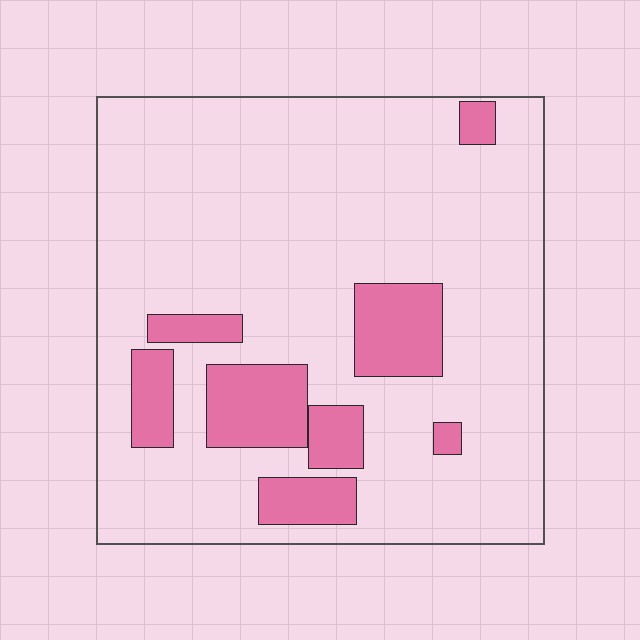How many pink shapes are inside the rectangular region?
8.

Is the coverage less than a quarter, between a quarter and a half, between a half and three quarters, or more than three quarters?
Less than a quarter.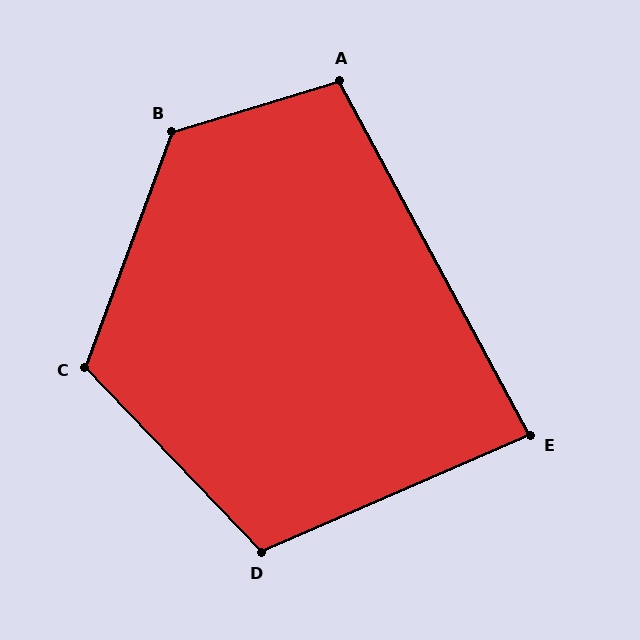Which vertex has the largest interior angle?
B, at approximately 127 degrees.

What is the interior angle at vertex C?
Approximately 116 degrees (obtuse).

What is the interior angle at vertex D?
Approximately 110 degrees (obtuse).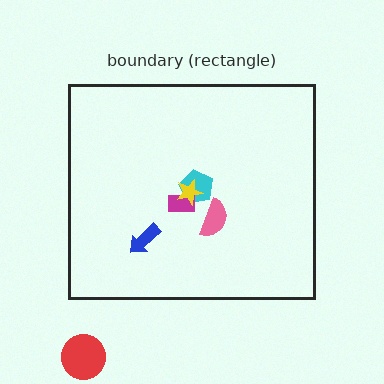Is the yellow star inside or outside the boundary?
Inside.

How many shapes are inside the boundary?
5 inside, 1 outside.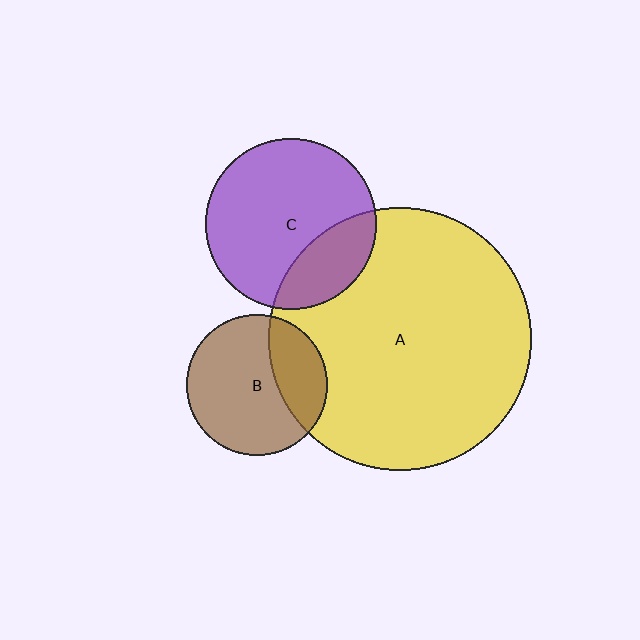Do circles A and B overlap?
Yes.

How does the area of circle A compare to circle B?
Approximately 3.5 times.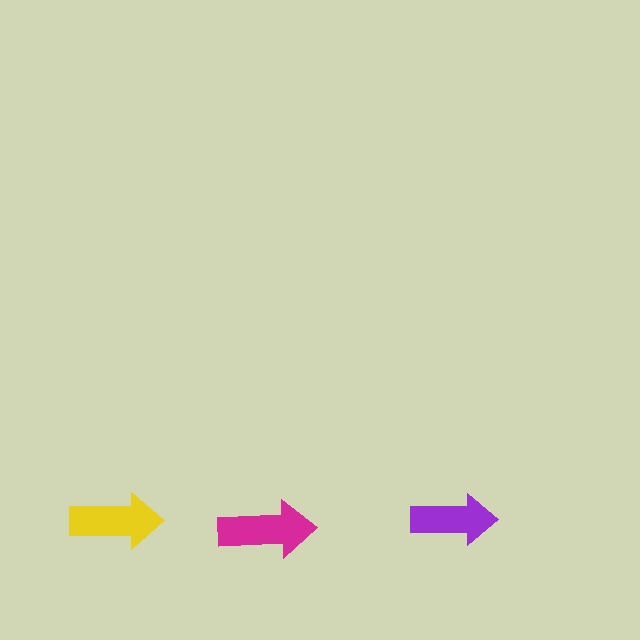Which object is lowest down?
The magenta arrow is bottommost.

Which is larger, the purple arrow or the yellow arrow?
The yellow one.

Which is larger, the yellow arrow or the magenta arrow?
The magenta one.